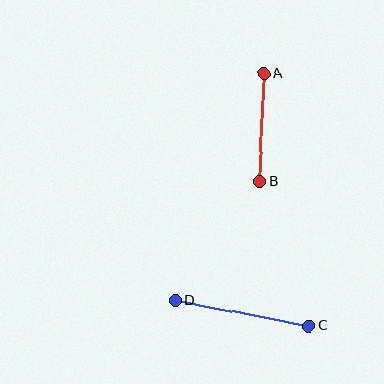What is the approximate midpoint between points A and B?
The midpoint is at approximately (262, 127) pixels.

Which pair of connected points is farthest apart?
Points C and D are farthest apart.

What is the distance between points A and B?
The distance is approximately 108 pixels.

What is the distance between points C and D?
The distance is approximately 135 pixels.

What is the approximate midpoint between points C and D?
The midpoint is at approximately (242, 313) pixels.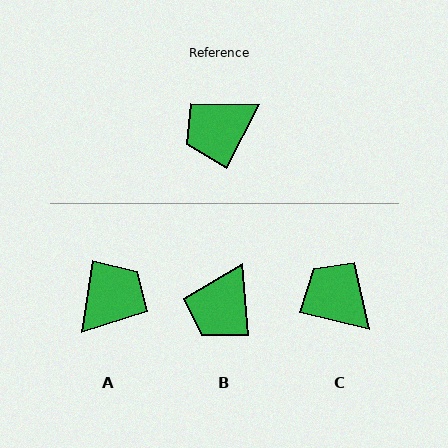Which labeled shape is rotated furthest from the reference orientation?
A, about 161 degrees away.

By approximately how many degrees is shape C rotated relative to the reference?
Approximately 76 degrees clockwise.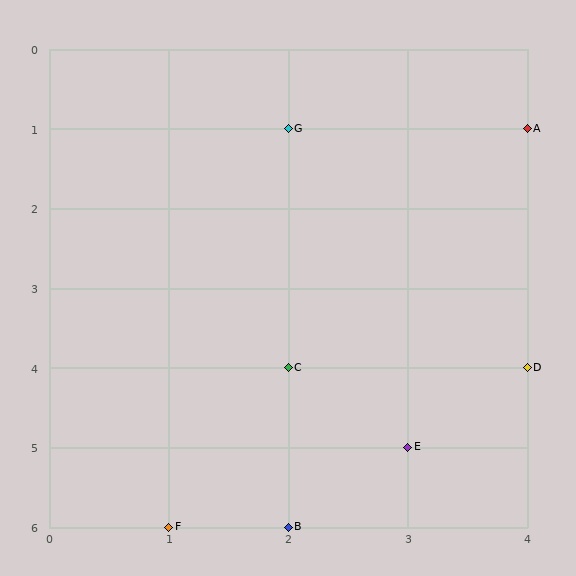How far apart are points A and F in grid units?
Points A and F are 3 columns and 5 rows apart (about 5.8 grid units diagonally).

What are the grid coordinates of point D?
Point D is at grid coordinates (4, 4).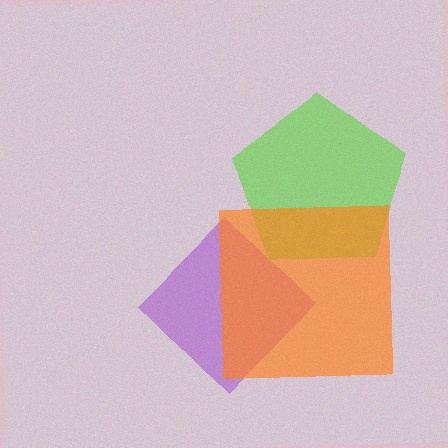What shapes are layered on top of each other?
The layered shapes are: a purple diamond, a lime pentagon, an orange square.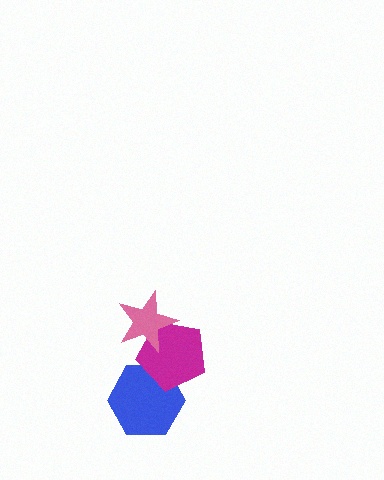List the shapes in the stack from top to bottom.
From top to bottom: the pink star, the magenta pentagon, the blue hexagon.